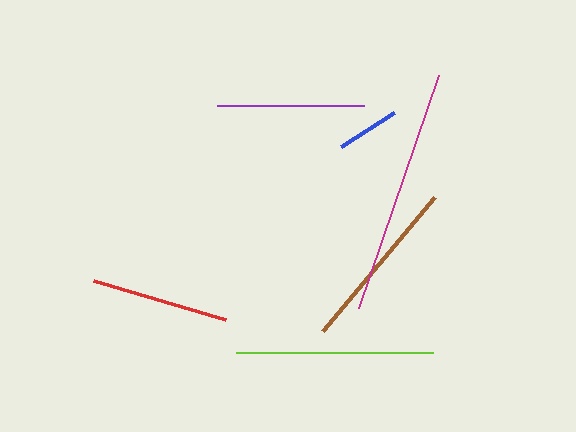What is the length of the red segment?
The red segment is approximately 138 pixels long.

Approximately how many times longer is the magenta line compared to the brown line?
The magenta line is approximately 1.4 times the length of the brown line.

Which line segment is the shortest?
The blue line is the shortest at approximately 62 pixels.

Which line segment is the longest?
The magenta line is the longest at approximately 246 pixels.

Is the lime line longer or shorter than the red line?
The lime line is longer than the red line.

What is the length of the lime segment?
The lime segment is approximately 197 pixels long.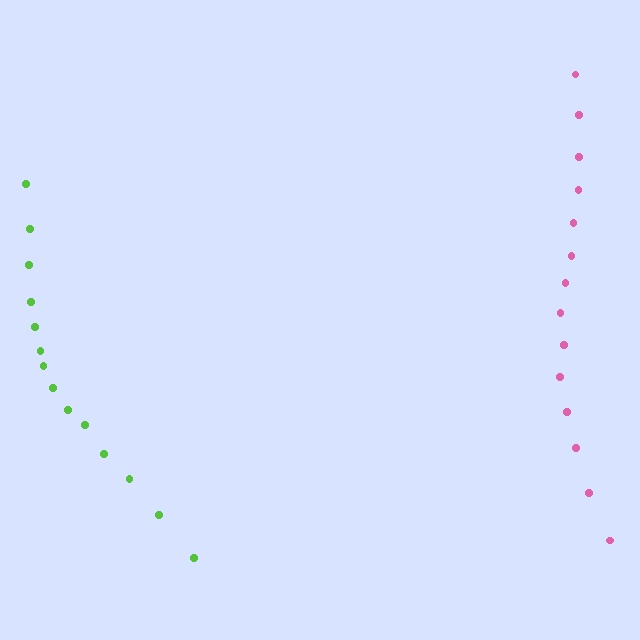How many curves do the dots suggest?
There are 2 distinct paths.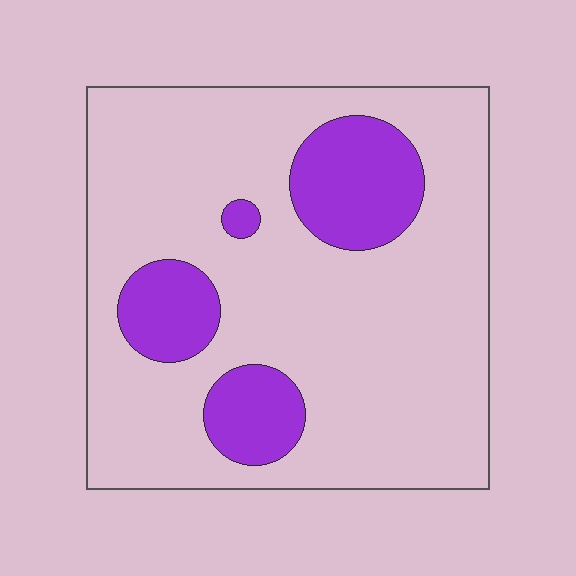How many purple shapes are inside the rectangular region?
4.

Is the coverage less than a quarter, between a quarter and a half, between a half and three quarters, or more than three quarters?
Less than a quarter.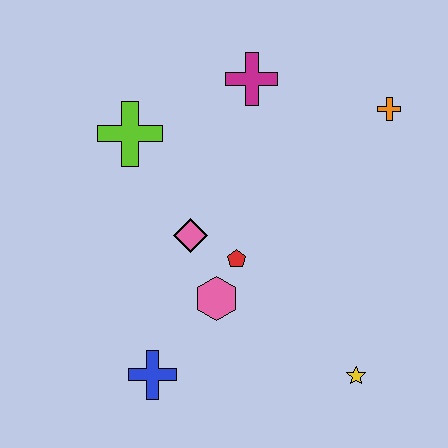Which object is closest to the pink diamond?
The red pentagon is closest to the pink diamond.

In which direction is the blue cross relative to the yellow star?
The blue cross is to the left of the yellow star.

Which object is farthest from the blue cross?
The orange cross is farthest from the blue cross.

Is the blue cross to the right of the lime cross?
Yes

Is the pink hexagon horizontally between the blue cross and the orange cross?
Yes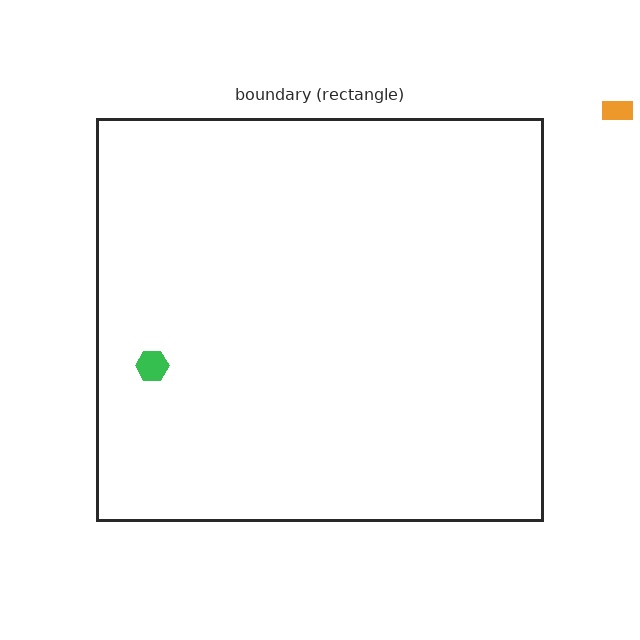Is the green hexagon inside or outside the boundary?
Inside.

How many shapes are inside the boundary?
1 inside, 1 outside.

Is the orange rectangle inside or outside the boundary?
Outside.